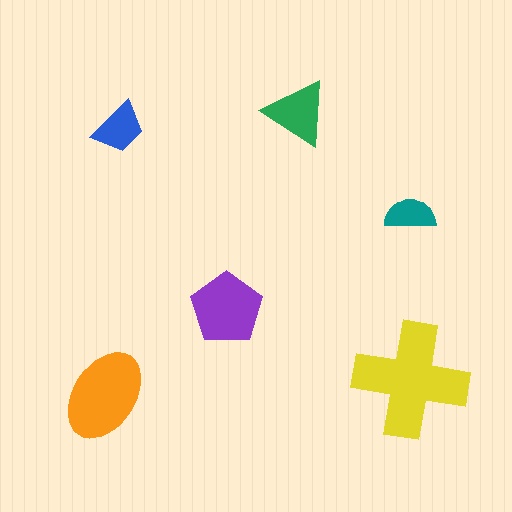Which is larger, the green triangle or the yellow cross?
The yellow cross.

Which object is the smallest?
The teal semicircle.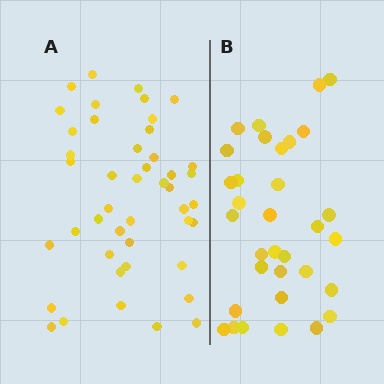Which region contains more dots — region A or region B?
Region A (the left region) has more dots.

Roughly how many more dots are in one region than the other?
Region A has roughly 12 or so more dots than region B.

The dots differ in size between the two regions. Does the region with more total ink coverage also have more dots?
No. Region B has more total ink coverage because its dots are larger, but region A actually contains more individual dots. Total area can be misleading — the number of items is what matters here.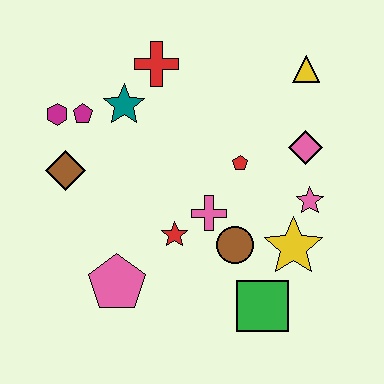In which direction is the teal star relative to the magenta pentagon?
The teal star is to the right of the magenta pentagon.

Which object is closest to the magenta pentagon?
The magenta hexagon is closest to the magenta pentagon.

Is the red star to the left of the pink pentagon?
No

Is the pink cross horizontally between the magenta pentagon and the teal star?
No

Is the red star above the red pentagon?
No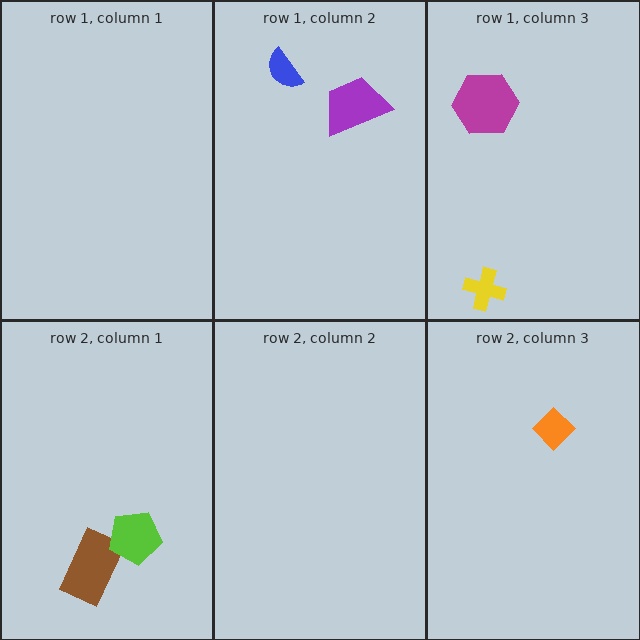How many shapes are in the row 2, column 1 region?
2.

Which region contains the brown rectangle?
The row 2, column 1 region.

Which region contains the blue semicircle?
The row 1, column 2 region.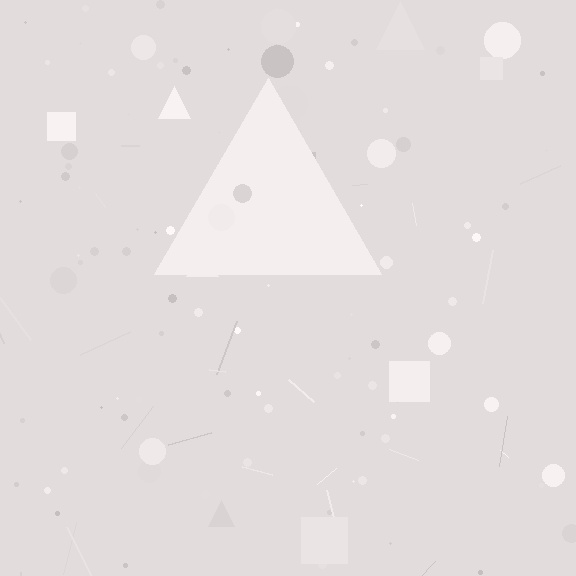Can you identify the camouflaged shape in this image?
The camouflaged shape is a triangle.